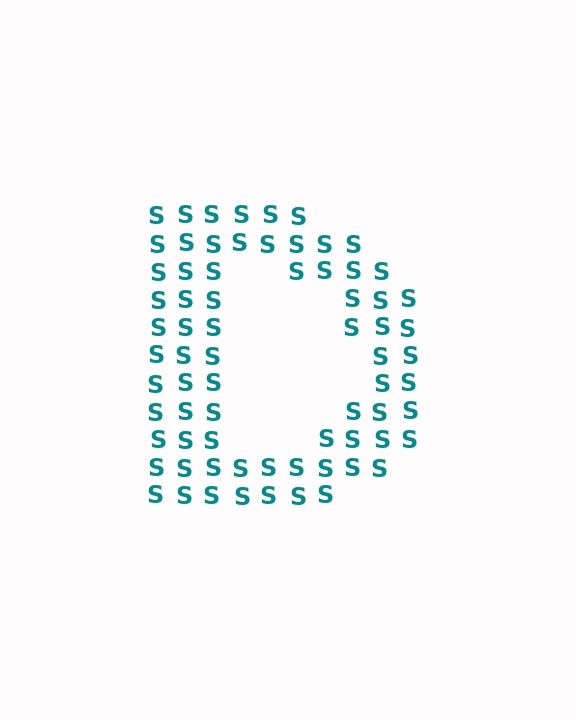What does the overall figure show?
The overall figure shows the letter D.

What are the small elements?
The small elements are letter S's.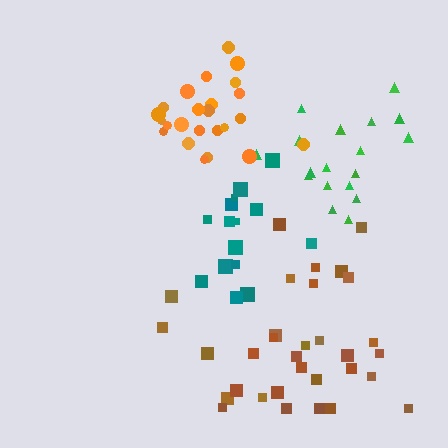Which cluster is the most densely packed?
Orange.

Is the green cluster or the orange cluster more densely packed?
Orange.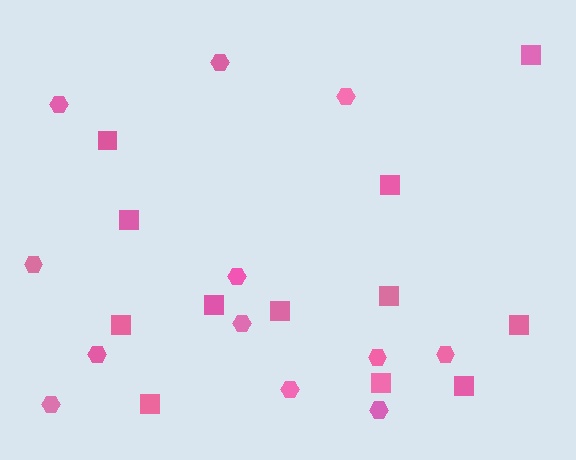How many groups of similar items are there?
There are 2 groups: one group of squares (12) and one group of hexagons (12).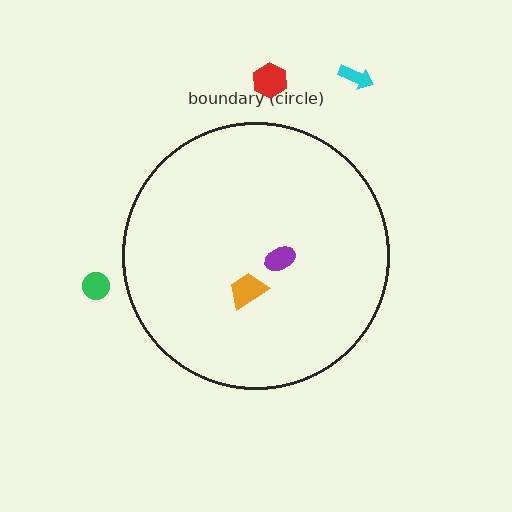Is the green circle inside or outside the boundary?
Outside.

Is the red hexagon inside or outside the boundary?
Outside.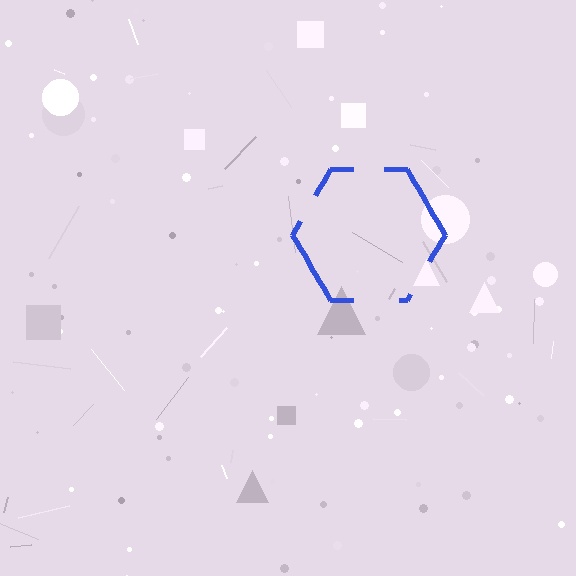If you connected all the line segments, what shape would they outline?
They would outline a hexagon.